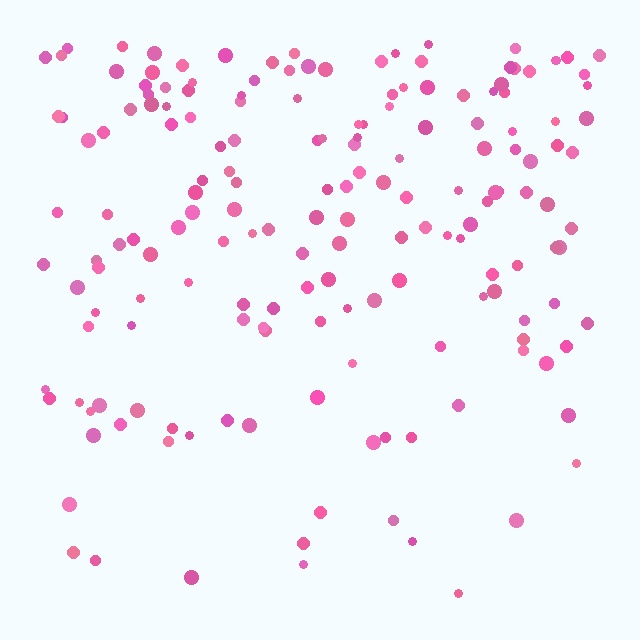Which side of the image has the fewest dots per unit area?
The bottom.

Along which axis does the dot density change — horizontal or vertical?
Vertical.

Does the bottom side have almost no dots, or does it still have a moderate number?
Still a moderate number, just noticeably fewer than the top.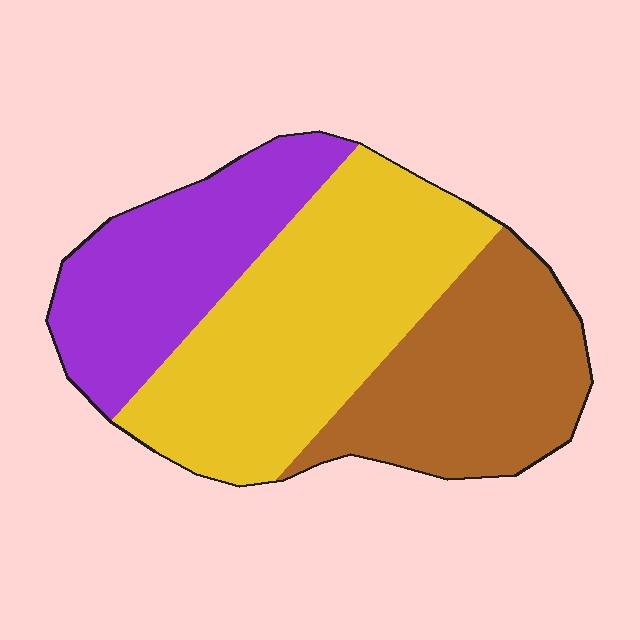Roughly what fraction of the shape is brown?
Brown covers roughly 30% of the shape.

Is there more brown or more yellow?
Yellow.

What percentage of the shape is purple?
Purple covers around 25% of the shape.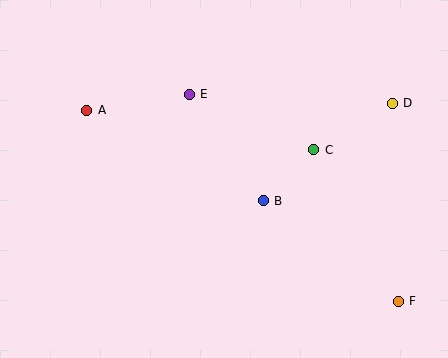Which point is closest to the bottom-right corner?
Point F is closest to the bottom-right corner.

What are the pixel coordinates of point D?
Point D is at (392, 103).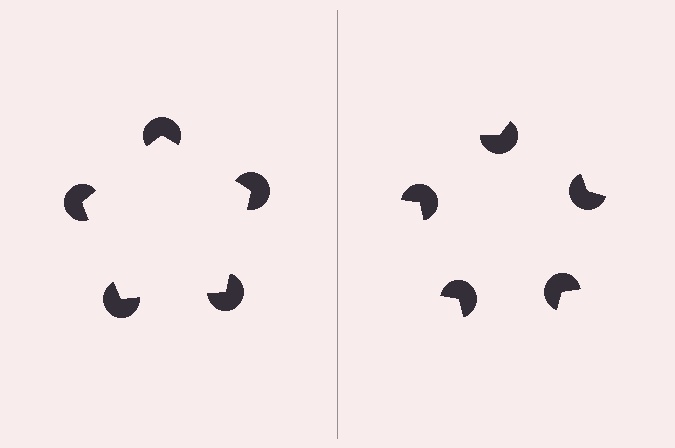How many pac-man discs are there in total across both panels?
10 — 5 on each side.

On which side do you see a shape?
An illusory pentagon appears on the left side. On the right side the wedge cuts are rotated, so no coherent shape forms.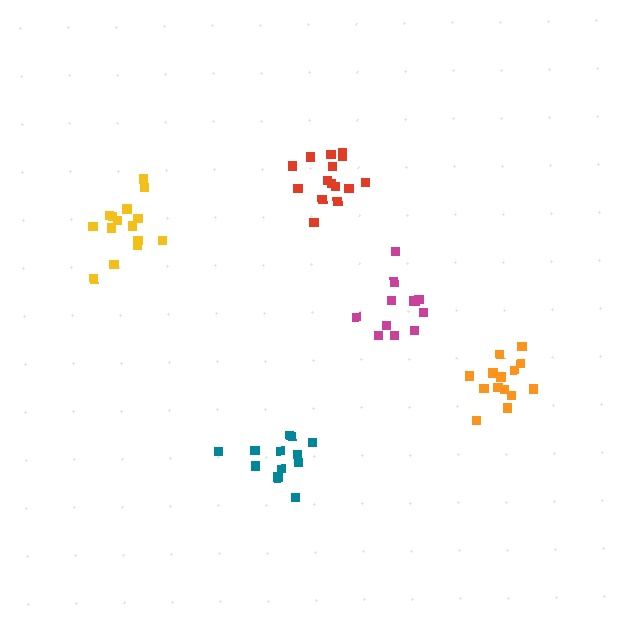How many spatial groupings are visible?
There are 5 spatial groupings.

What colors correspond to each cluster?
The clusters are colored: magenta, yellow, teal, red, orange.